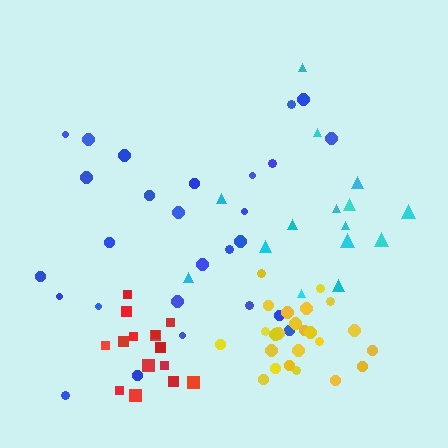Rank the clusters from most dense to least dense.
red, yellow, blue, cyan.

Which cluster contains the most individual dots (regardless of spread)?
Blue (27).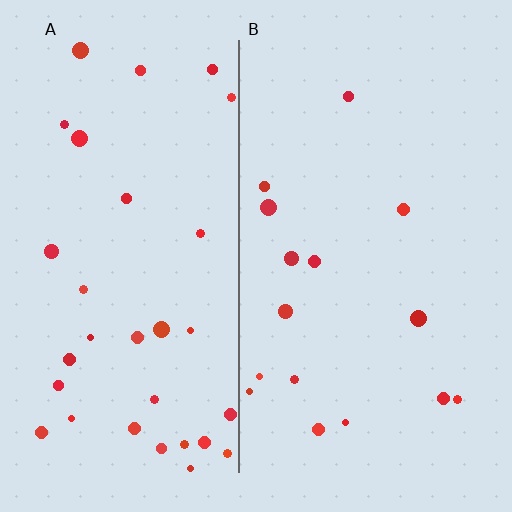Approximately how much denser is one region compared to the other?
Approximately 2.0× — region A over region B.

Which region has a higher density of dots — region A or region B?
A (the left).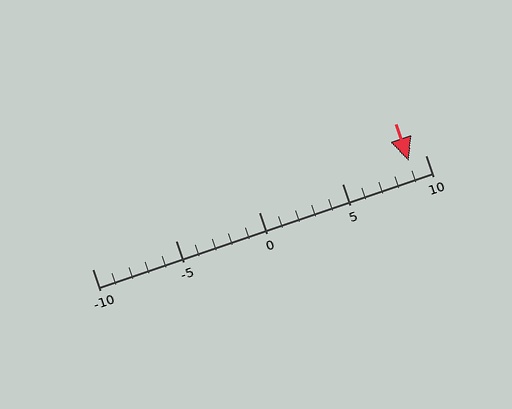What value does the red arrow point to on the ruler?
The red arrow points to approximately 9.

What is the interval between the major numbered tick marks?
The major tick marks are spaced 5 units apart.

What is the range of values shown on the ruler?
The ruler shows values from -10 to 10.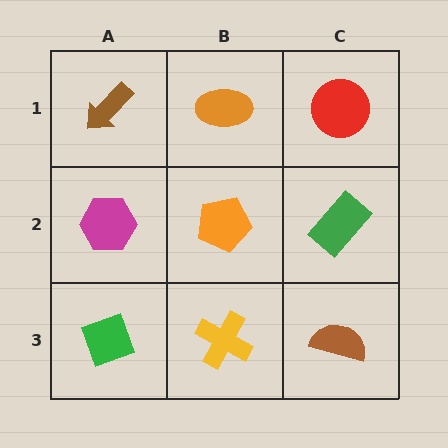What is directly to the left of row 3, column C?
A yellow cross.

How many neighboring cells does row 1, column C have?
2.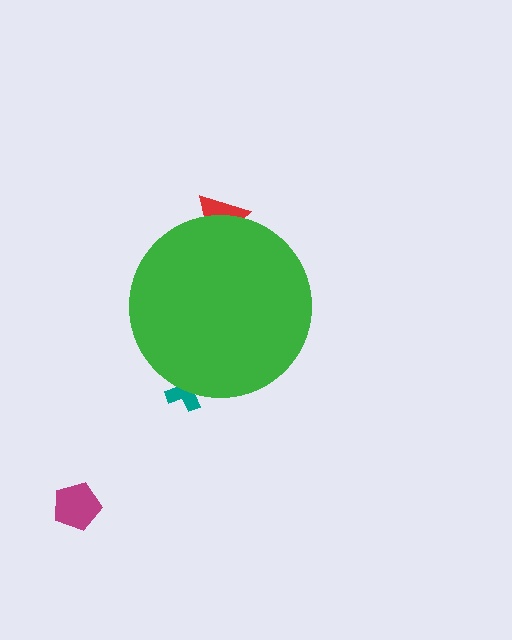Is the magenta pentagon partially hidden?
No, the magenta pentagon is fully visible.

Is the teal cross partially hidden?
Yes, the teal cross is partially hidden behind the green circle.